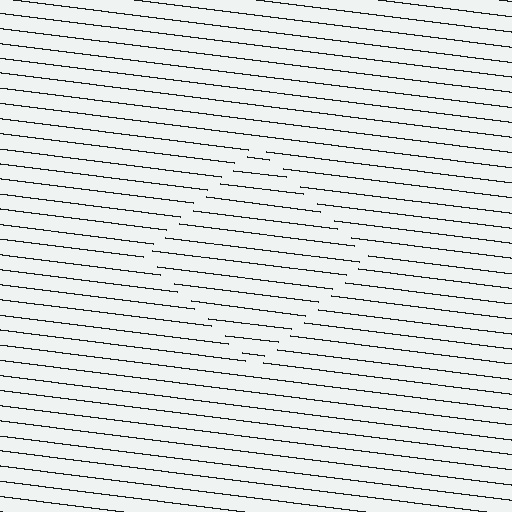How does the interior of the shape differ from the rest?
The interior of the shape contains the same grating, shifted by half a period — the contour is defined by the phase discontinuity where line-ends from the inner and outer gratings abut.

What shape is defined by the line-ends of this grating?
An illusory square. The interior of the shape contains the same grating, shifted by half a period — the contour is defined by the phase discontinuity where line-ends from the inner and outer gratings abut.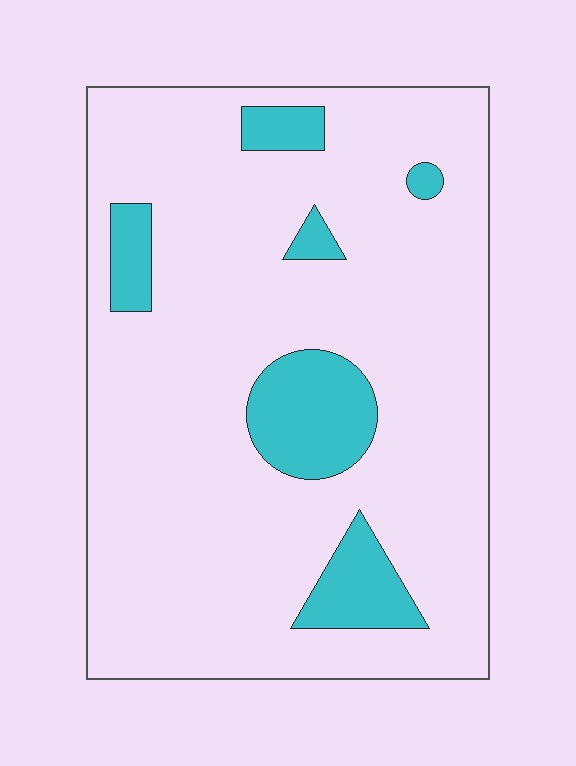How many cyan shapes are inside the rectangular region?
6.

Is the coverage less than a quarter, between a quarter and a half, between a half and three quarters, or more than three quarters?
Less than a quarter.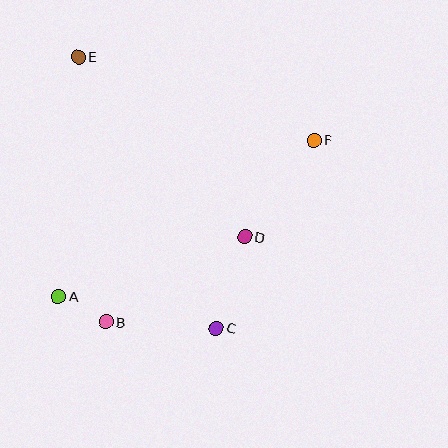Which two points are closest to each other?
Points A and B are closest to each other.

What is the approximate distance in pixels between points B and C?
The distance between B and C is approximately 110 pixels.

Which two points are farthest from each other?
Points C and E are farthest from each other.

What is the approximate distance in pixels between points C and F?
The distance between C and F is approximately 212 pixels.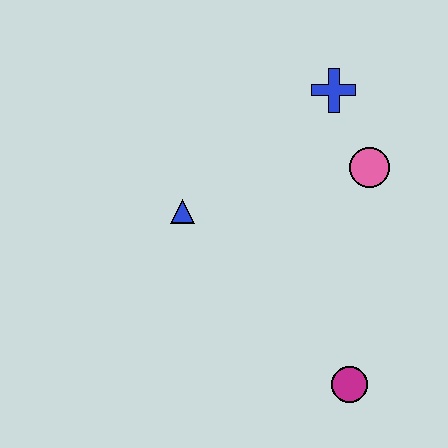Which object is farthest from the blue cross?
The magenta circle is farthest from the blue cross.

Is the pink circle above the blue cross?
No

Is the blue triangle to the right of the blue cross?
No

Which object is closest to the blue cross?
The pink circle is closest to the blue cross.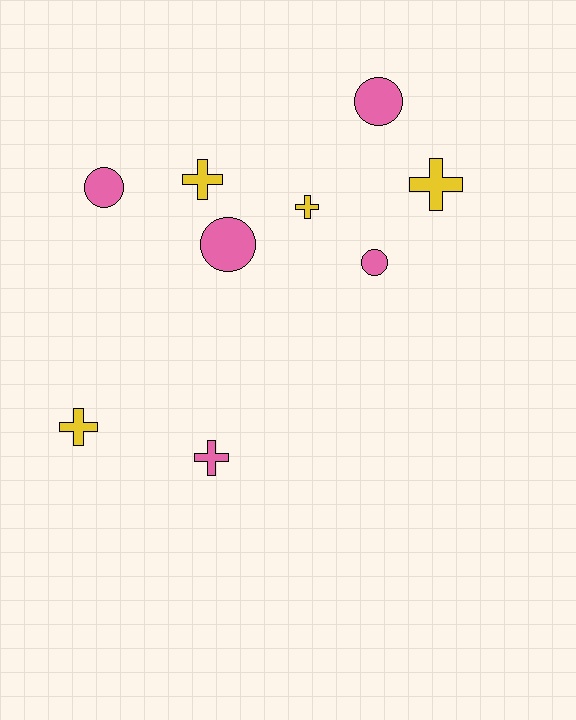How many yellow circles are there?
There are no yellow circles.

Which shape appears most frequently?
Cross, with 5 objects.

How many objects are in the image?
There are 9 objects.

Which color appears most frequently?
Pink, with 5 objects.